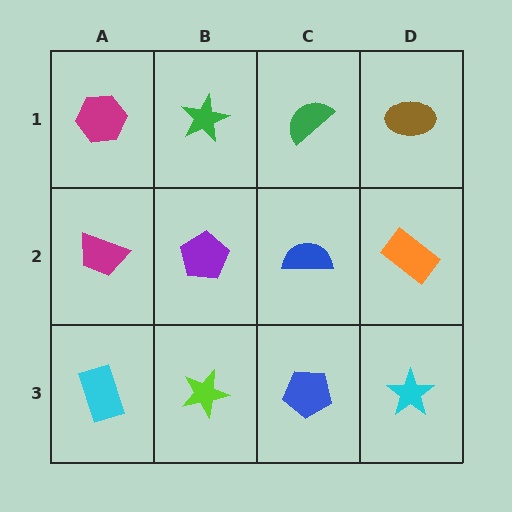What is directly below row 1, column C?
A blue semicircle.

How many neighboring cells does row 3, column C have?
3.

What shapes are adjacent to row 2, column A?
A magenta hexagon (row 1, column A), a cyan rectangle (row 3, column A), a purple pentagon (row 2, column B).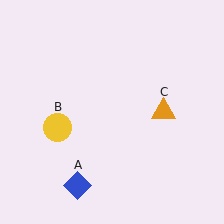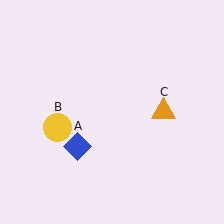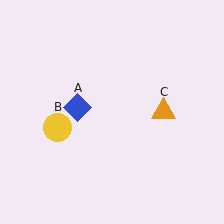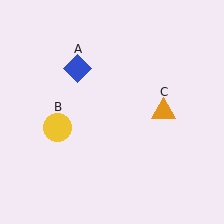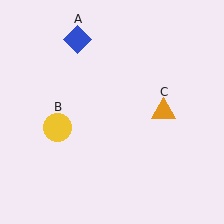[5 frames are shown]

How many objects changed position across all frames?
1 object changed position: blue diamond (object A).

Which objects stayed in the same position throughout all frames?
Yellow circle (object B) and orange triangle (object C) remained stationary.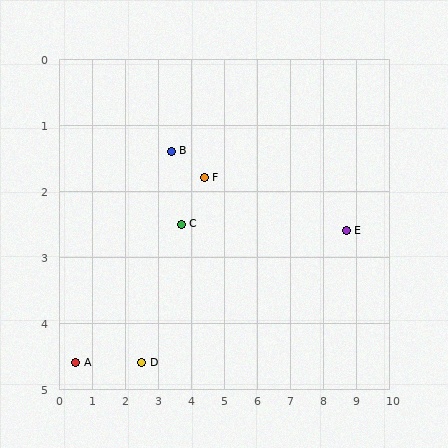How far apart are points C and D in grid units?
Points C and D are about 2.4 grid units apart.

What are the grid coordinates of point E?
Point E is at approximately (8.7, 2.6).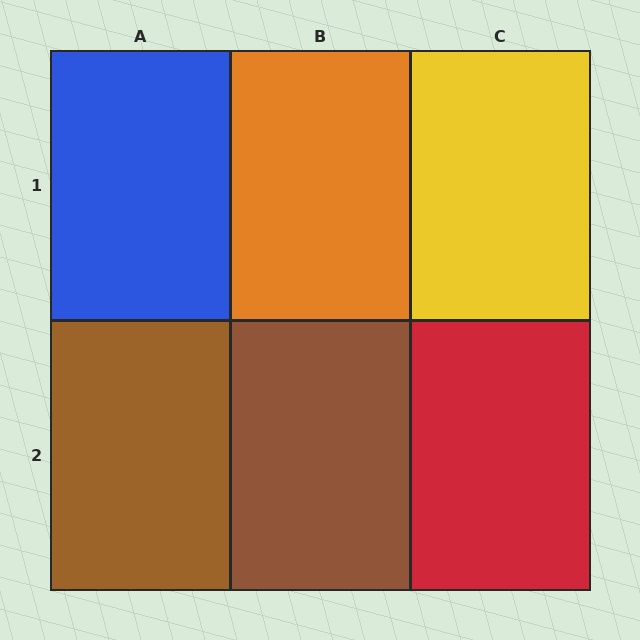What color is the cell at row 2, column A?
Brown.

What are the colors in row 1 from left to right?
Blue, orange, yellow.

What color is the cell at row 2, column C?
Red.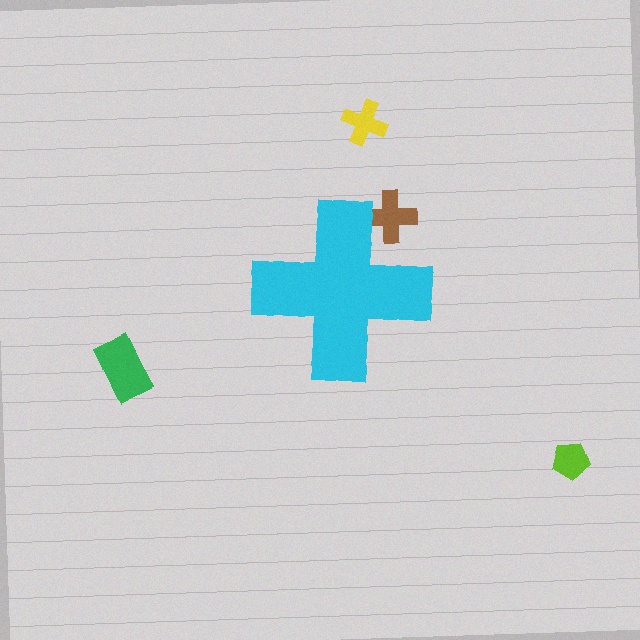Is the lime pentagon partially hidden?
No, the lime pentagon is fully visible.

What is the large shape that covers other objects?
A cyan cross.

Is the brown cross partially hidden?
Yes, the brown cross is partially hidden behind the cyan cross.